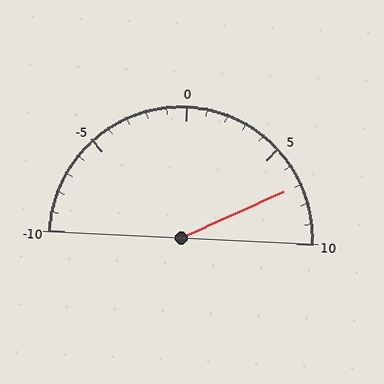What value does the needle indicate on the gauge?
The needle indicates approximately 7.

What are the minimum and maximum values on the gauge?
The gauge ranges from -10 to 10.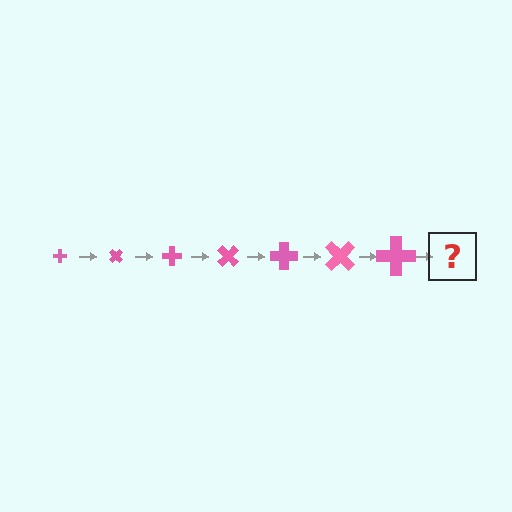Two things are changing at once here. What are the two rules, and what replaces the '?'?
The two rules are that the cross grows larger each step and it rotates 45 degrees each step. The '?' should be a cross, larger than the previous one and rotated 315 degrees from the start.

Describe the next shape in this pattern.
It should be a cross, larger than the previous one and rotated 315 degrees from the start.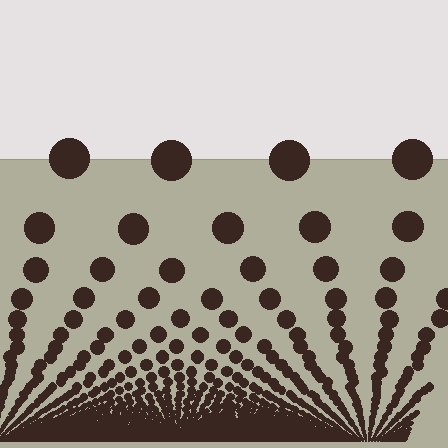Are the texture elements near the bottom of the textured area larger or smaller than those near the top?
Smaller. The gradient is inverted — elements near the bottom are smaller and denser.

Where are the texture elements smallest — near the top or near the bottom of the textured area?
Near the bottom.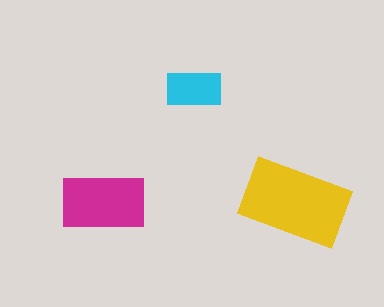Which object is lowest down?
The yellow rectangle is bottommost.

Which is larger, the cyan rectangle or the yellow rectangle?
The yellow one.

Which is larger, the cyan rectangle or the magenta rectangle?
The magenta one.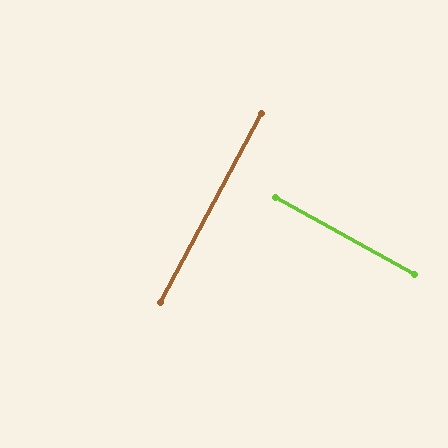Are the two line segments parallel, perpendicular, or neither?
Perpendicular — they meet at approximately 89°.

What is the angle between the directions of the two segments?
Approximately 89 degrees.